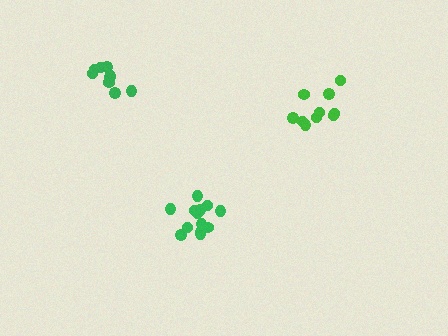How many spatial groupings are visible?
There are 3 spatial groupings.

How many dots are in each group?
Group 1: 13 dots, Group 2: 9 dots, Group 3: 10 dots (32 total).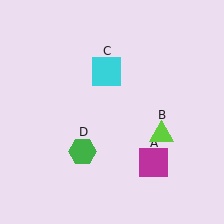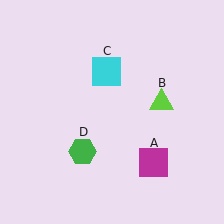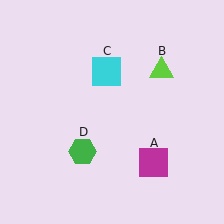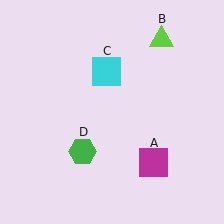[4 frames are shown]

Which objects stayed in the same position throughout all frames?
Magenta square (object A) and cyan square (object C) and green hexagon (object D) remained stationary.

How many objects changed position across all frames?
1 object changed position: lime triangle (object B).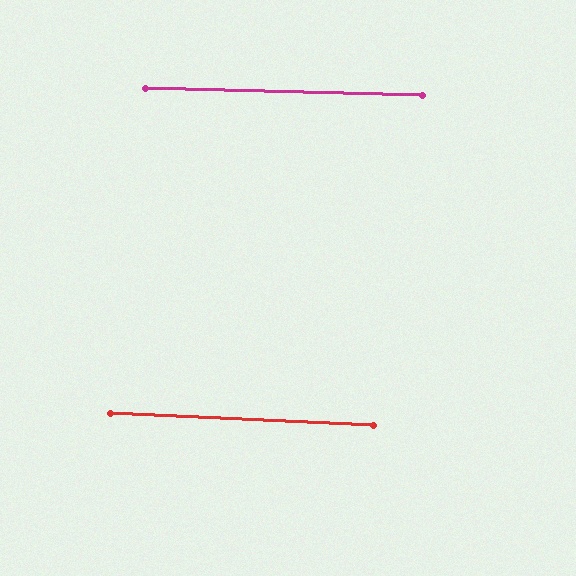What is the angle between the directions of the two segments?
Approximately 1 degree.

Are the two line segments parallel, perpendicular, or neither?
Parallel — their directions differ by only 1.1°.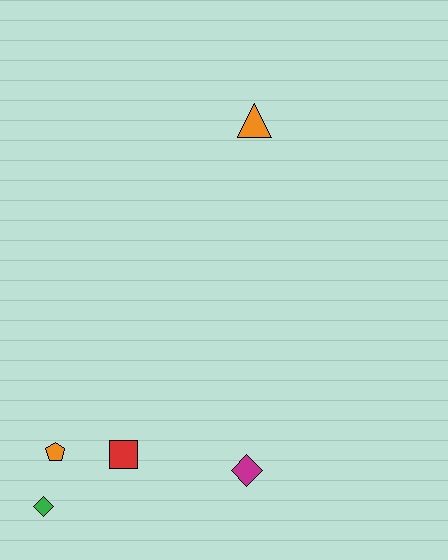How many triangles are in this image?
There is 1 triangle.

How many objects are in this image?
There are 5 objects.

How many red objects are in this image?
There is 1 red object.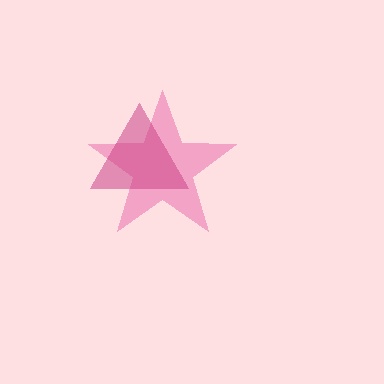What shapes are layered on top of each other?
The layered shapes are: a pink star, a magenta triangle.